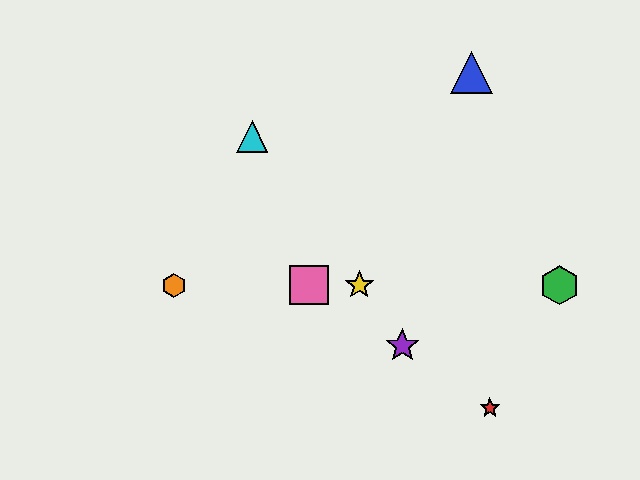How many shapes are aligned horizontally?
4 shapes (the green hexagon, the yellow star, the orange hexagon, the pink square) are aligned horizontally.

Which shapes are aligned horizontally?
The green hexagon, the yellow star, the orange hexagon, the pink square are aligned horizontally.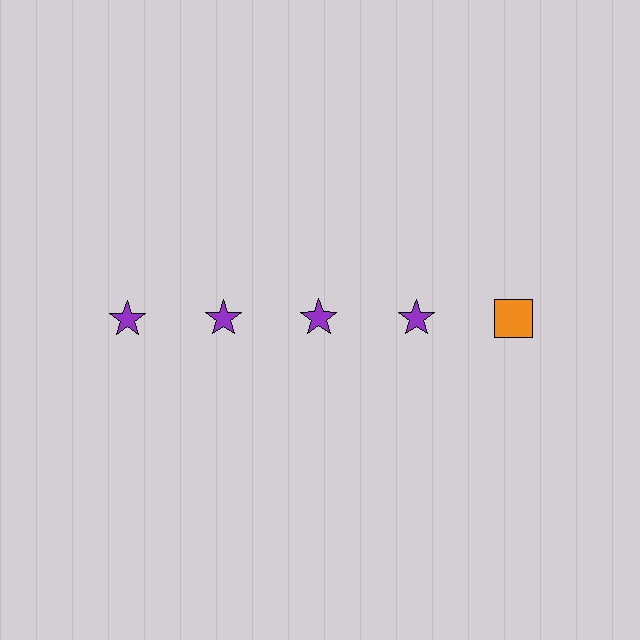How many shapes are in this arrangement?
There are 5 shapes arranged in a grid pattern.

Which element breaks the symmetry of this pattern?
The orange square in the top row, rightmost column breaks the symmetry. All other shapes are purple stars.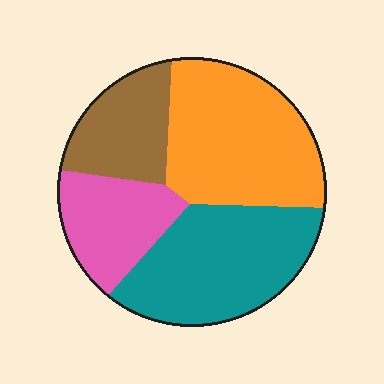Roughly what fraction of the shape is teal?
Teal takes up between a quarter and a half of the shape.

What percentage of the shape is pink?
Pink covers 18% of the shape.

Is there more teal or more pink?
Teal.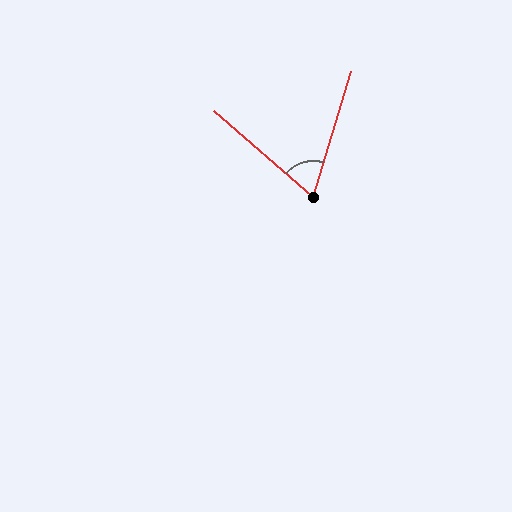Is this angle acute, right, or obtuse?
It is acute.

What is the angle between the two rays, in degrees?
Approximately 66 degrees.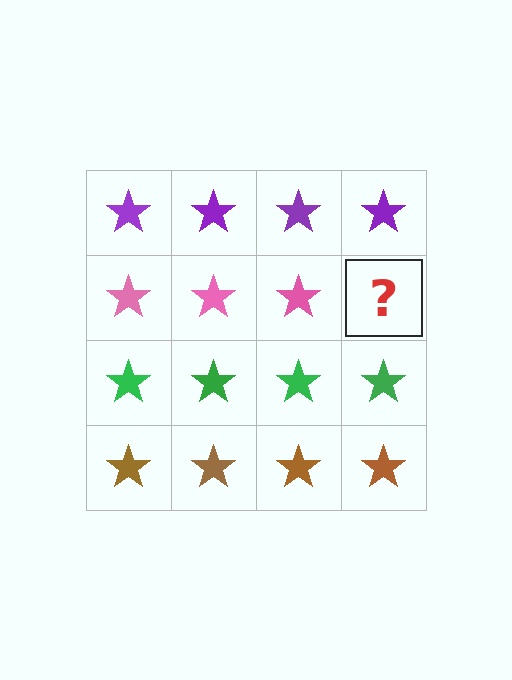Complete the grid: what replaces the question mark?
The question mark should be replaced with a pink star.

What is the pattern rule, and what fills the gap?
The rule is that each row has a consistent color. The gap should be filled with a pink star.